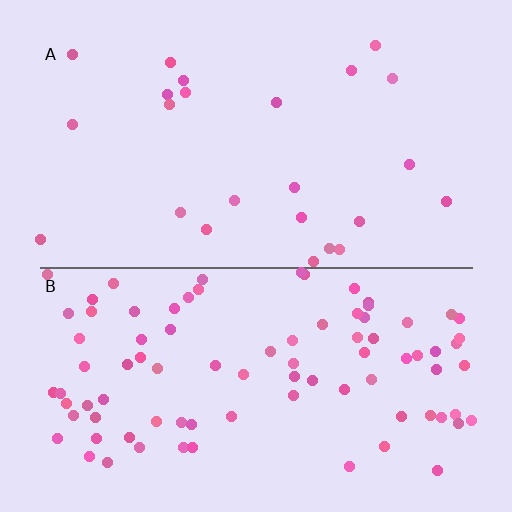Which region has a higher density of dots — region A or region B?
B (the bottom).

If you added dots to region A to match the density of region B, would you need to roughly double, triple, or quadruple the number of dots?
Approximately quadruple.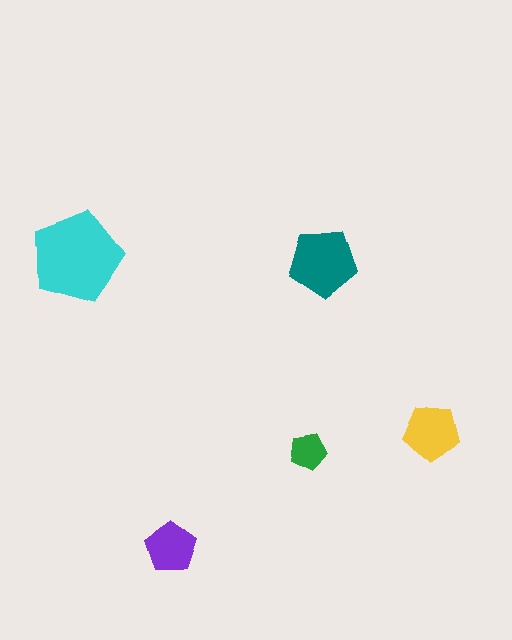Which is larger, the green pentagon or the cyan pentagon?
The cyan one.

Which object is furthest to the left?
The cyan pentagon is leftmost.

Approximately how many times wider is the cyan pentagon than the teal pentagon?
About 1.5 times wider.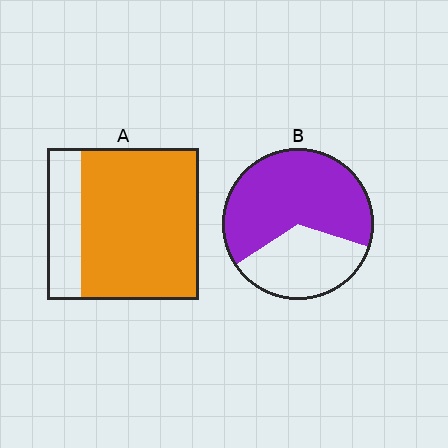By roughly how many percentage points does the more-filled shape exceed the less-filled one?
By roughly 15 percentage points (A over B).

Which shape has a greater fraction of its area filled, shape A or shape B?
Shape A.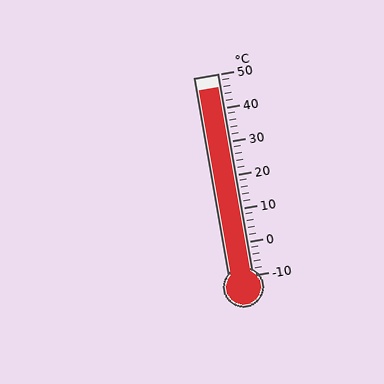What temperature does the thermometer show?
The thermometer shows approximately 46°C.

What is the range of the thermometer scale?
The thermometer scale ranges from -10°C to 50°C.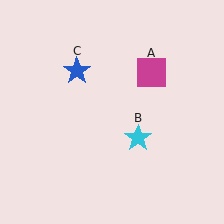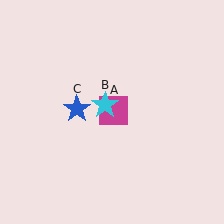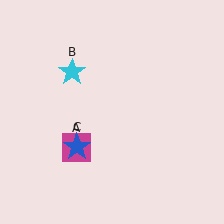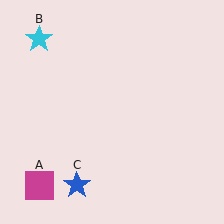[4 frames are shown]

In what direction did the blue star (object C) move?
The blue star (object C) moved down.